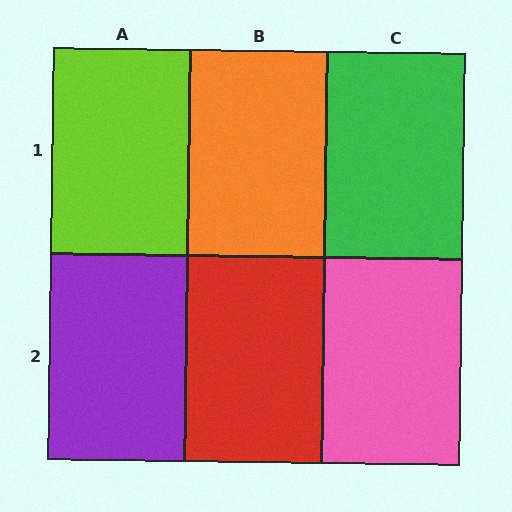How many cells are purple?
1 cell is purple.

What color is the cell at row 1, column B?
Orange.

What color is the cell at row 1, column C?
Green.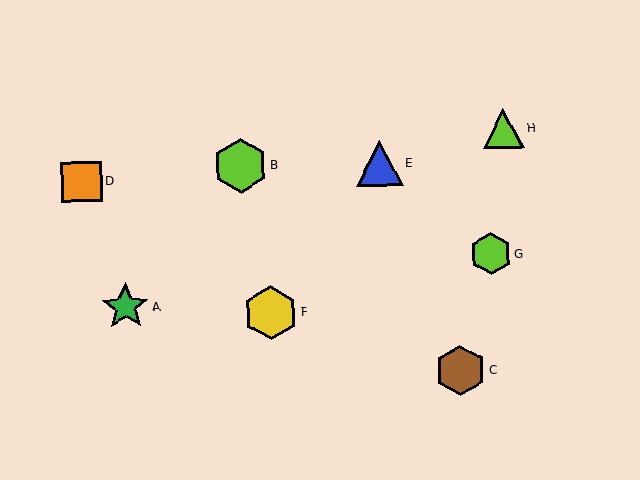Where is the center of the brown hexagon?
The center of the brown hexagon is at (460, 370).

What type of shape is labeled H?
Shape H is a lime triangle.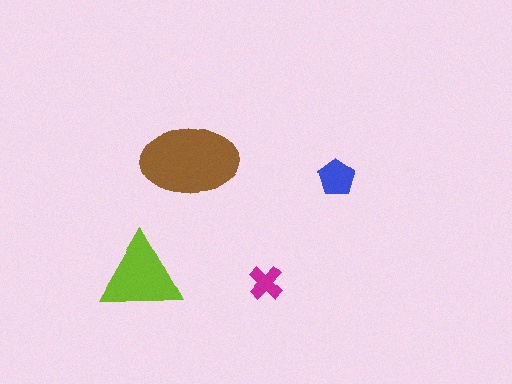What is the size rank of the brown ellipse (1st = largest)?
1st.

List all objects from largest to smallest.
The brown ellipse, the lime triangle, the blue pentagon, the magenta cross.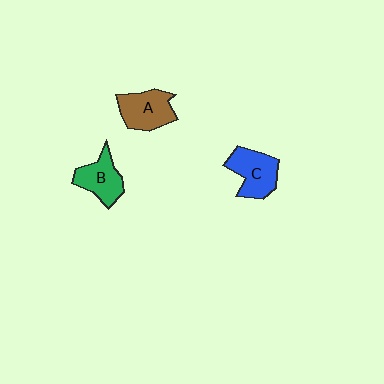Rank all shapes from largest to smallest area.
From largest to smallest: A (brown), C (blue), B (green).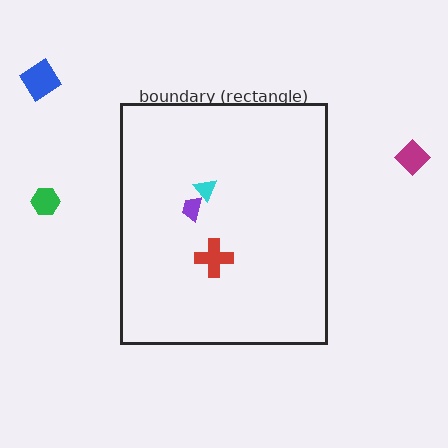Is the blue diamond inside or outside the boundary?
Outside.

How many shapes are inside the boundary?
3 inside, 3 outside.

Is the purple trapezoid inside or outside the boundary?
Inside.